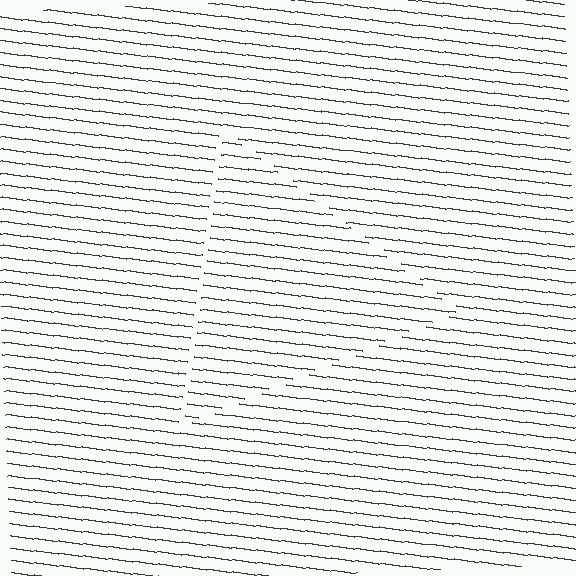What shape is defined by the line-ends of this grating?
An illusory triangle. The interior of the shape contains the same grating, shifted by half a period — the contour is defined by the phase discontinuity where line-ends from the inner and outer gratings abut.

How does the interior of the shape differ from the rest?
The interior of the shape contains the same grating, shifted by half a period — the contour is defined by the phase discontinuity where line-ends from the inner and outer gratings abut.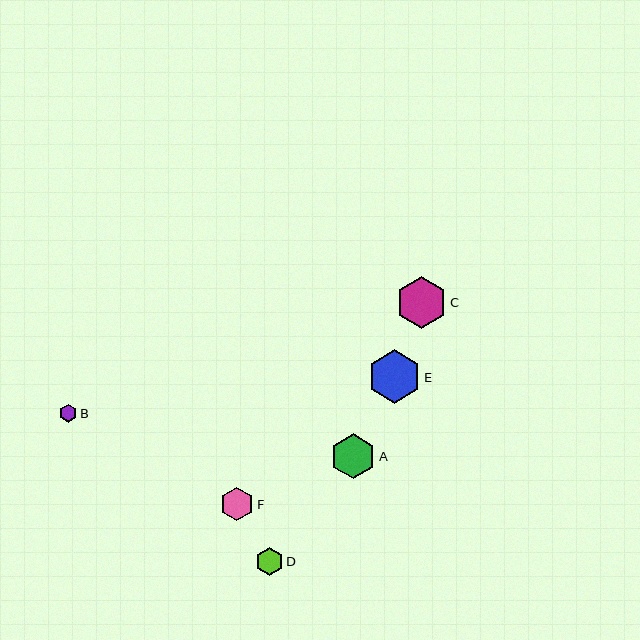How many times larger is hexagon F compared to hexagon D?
Hexagon F is approximately 1.2 times the size of hexagon D.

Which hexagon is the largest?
Hexagon E is the largest with a size of approximately 53 pixels.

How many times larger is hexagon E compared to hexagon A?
Hexagon E is approximately 1.2 times the size of hexagon A.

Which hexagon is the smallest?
Hexagon B is the smallest with a size of approximately 18 pixels.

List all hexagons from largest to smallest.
From largest to smallest: E, C, A, F, D, B.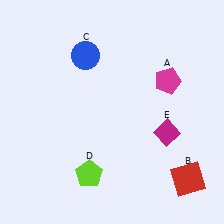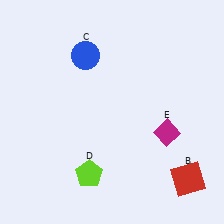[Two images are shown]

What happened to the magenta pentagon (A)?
The magenta pentagon (A) was removed in Image 2. It was in the top-right area of Image 1.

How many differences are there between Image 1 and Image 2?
There is 1 difference between the two images.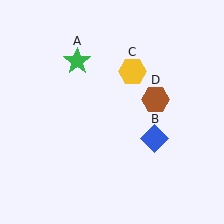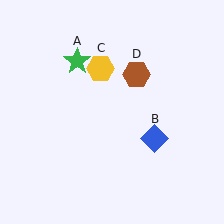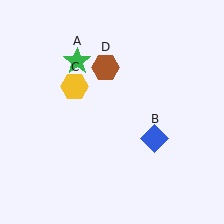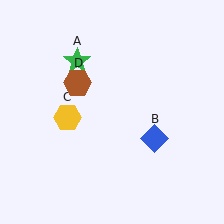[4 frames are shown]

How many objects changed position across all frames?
2 objects changed position: yellow hexagon (object C), brown hexagon (object D).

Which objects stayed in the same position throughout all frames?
Green star (object A) and blue diamond (object B) remained stationary.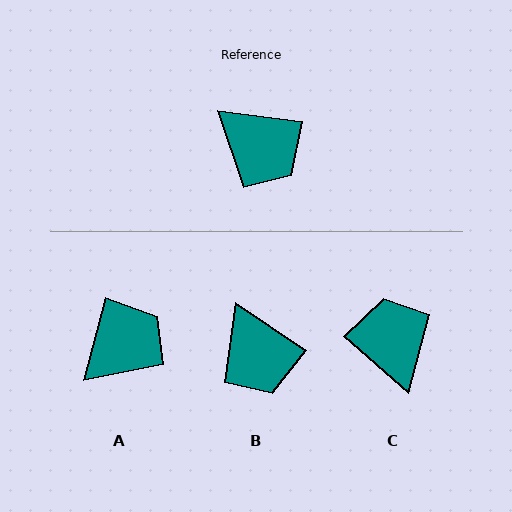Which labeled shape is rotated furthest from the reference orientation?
C, about 146 degrees away.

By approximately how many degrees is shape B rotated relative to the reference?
Approximately 27 degrees clockwise.